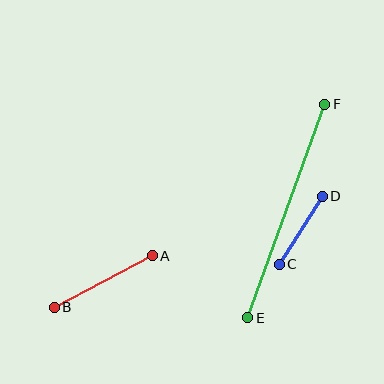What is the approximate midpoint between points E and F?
The midpoint is at approximately (286, 211) pixels.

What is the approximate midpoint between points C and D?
The midpoint is at approximately (301, 230) pixels.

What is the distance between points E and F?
The distance is approximately 227 pixels.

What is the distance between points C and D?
The distance is approximately 80 pixels.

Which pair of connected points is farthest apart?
Points E and F are farthest apart.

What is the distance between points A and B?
The distance is approximately 110 pixels.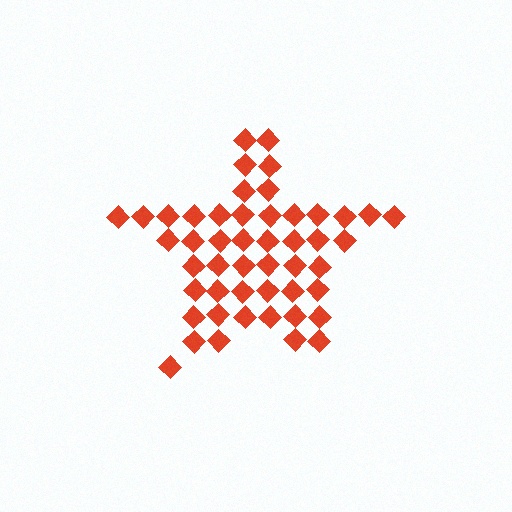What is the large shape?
The large shape is a star.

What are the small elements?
The small elements are diamonds.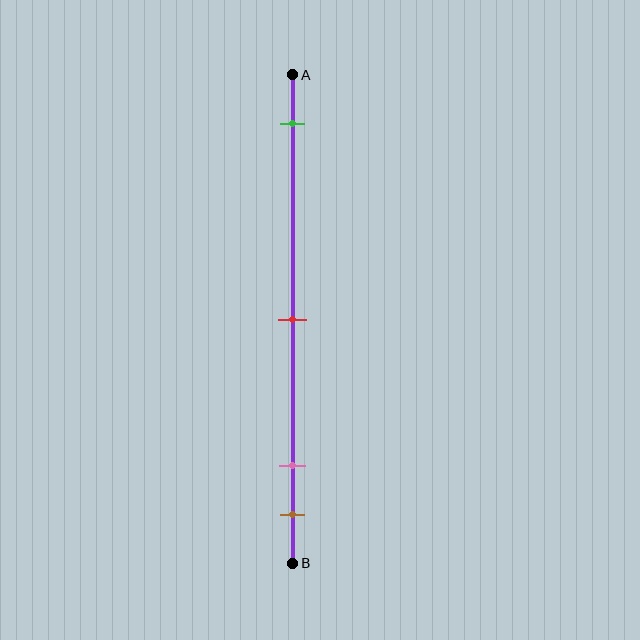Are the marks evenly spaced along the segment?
No, the marks are not evenly spaced.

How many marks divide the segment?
There are 4 marks dividing the segment.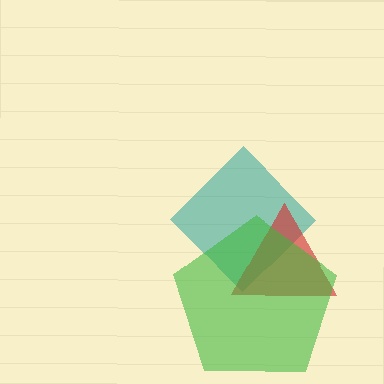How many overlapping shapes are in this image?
There are 3 overlapping shapes in the image.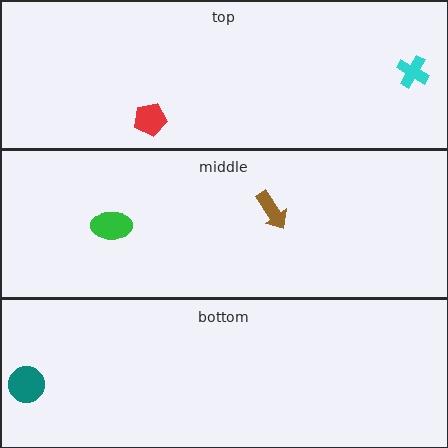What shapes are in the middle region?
The brown arrow, the green ellipse.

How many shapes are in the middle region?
2.